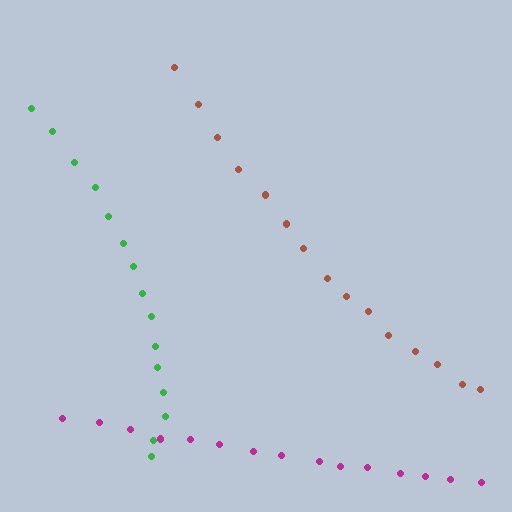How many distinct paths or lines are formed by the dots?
There are 3 distinct paths.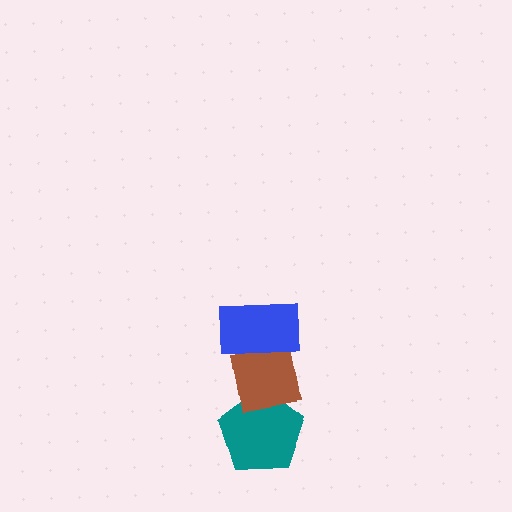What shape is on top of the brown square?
The blue rectangle is on top of the brown square.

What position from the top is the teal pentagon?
The teal pentagon is 3rd from the top.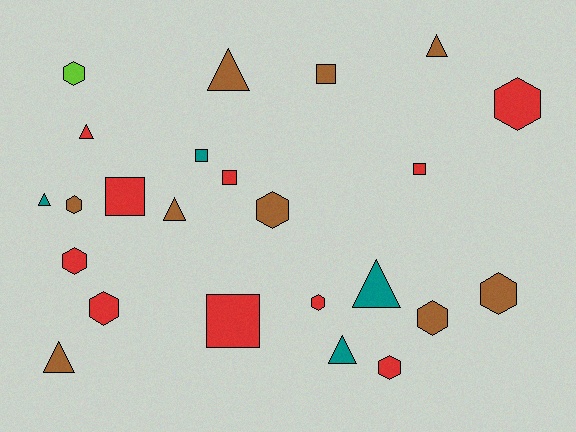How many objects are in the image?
There are 24 objects.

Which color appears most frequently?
Red, with 10 objects.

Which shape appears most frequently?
Hexagon, with 10 objects.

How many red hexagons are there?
There are 5 red hexagons.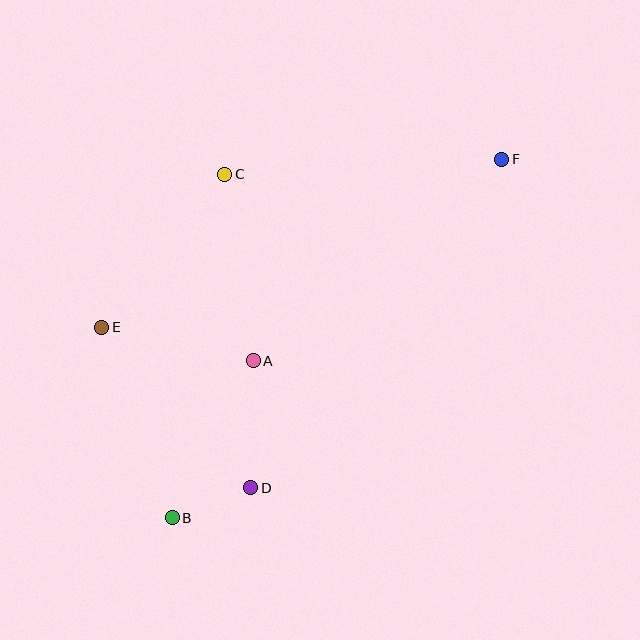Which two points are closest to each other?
Points B and D are closest to each other.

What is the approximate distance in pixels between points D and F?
The distance between D and F is approximately 413 pixels.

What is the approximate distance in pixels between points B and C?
The distance between B and C is approximately 348 pixels.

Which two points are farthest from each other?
Points B and F are farthest from each other.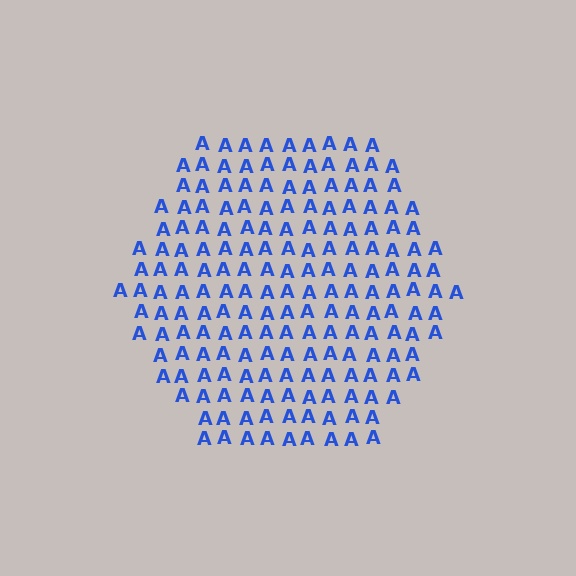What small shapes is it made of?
It is made of small letter A's.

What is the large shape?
The large shape is a hexagon.